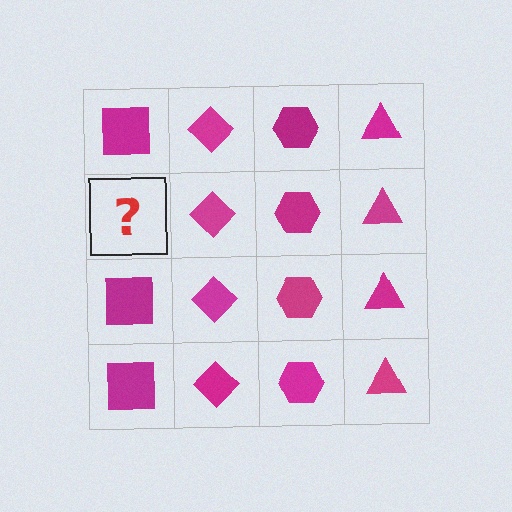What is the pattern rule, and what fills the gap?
The rule is that each column has a consistent shape. The gap should be filled with a magenta square.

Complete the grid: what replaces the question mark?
The question mark should be replaced with a magenta square.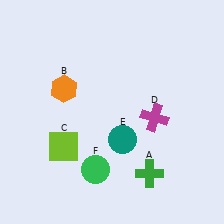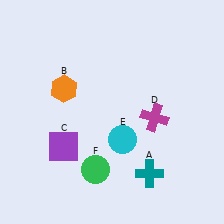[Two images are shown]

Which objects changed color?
A changed from green to teal. C changed from lime to purple. E changed from teal to cyan.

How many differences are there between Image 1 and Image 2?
There are 3 differences between the two images.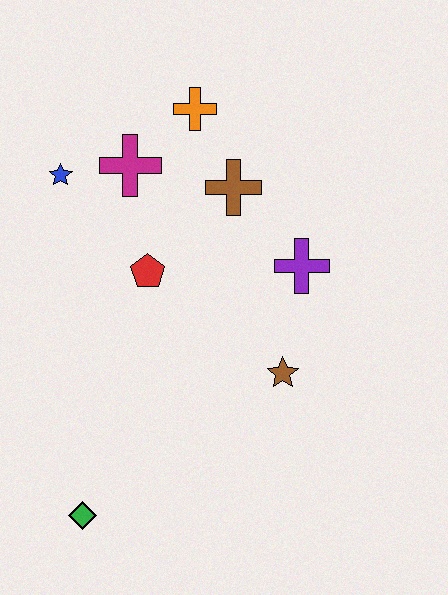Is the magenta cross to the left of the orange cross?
Yes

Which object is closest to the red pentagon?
The magenta cross is closest to the red pentagon.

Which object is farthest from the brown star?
The blue star is farthest from the brown star.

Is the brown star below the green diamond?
No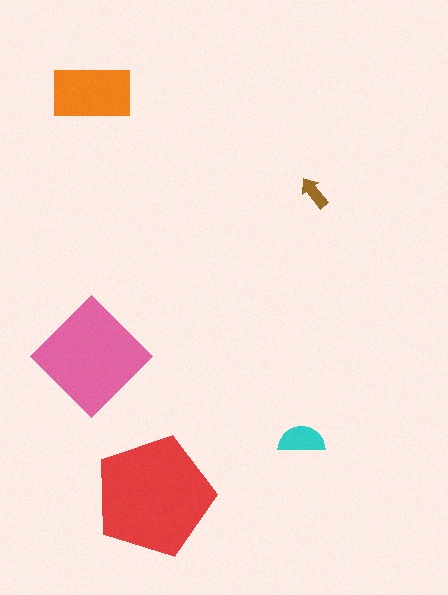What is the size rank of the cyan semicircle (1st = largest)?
4th.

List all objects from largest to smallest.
The red pentagon, the pink diamond, the orange rectangle, the cyan semicircle, the brown arrow.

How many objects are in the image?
There are 5 objects in the image.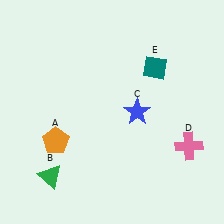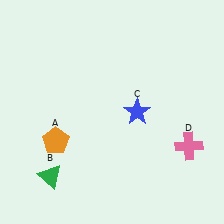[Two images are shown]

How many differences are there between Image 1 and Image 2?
There is 1 difference between the two images.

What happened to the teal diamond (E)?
The teal diamond (E) was removed in Image 2. It was in the top-right area of Image 1.